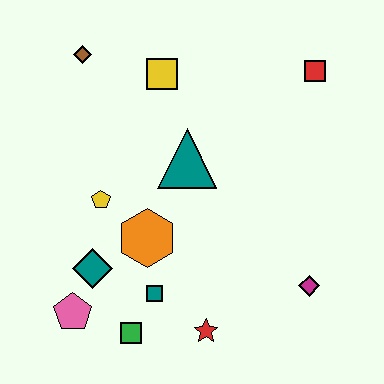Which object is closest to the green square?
The teal square is closest to the green square.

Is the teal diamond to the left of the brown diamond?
No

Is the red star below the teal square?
Yes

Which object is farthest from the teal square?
The red square is farthest from the teal square.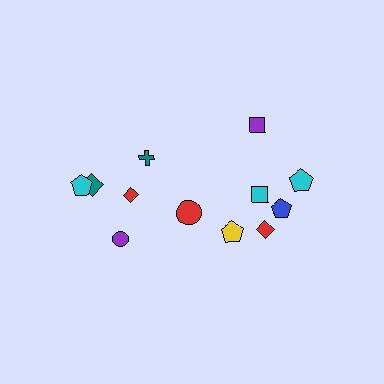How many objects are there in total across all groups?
There are 12 objects.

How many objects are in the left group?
There are 5 objects.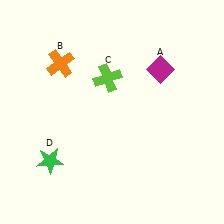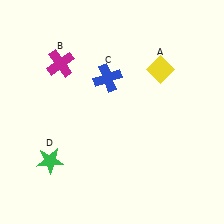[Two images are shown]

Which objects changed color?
A changed from magenta to yellow. B changed from orange to magenta. C changed from lime to blue.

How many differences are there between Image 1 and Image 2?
There are 3 differences between the two images.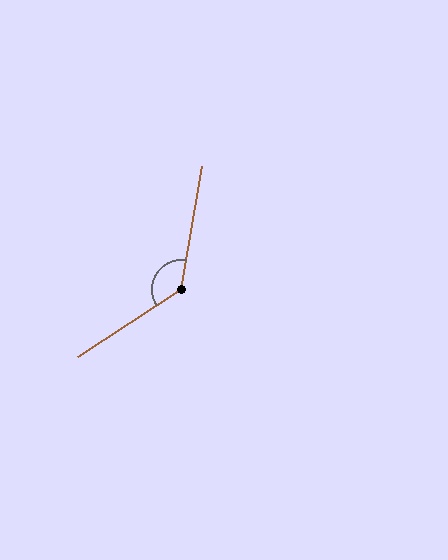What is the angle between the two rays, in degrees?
Approximately 133 degrees.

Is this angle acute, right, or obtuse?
It is obtuse.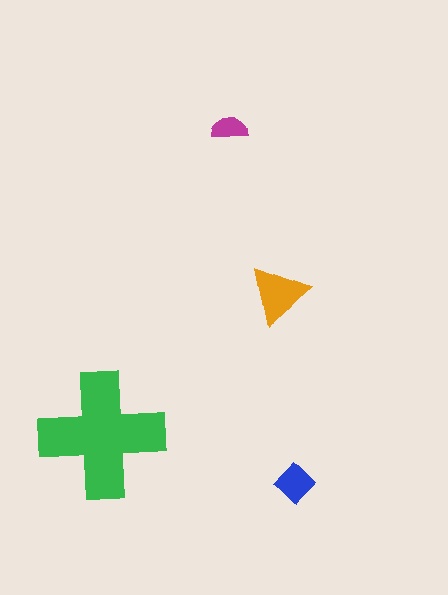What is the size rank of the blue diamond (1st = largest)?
3rd.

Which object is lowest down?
The blue diamond is bottommost.